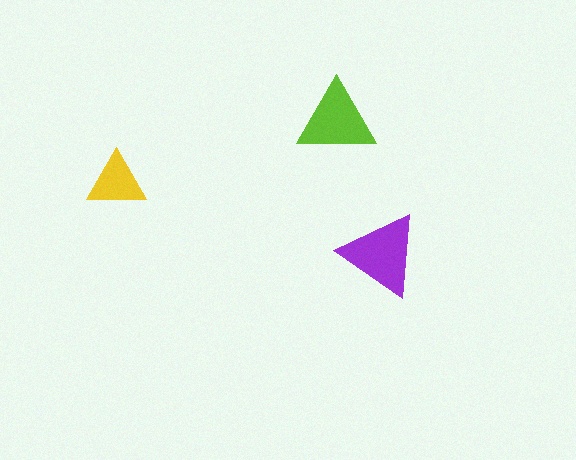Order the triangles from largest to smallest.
the purple one, the lime one, the yellow one.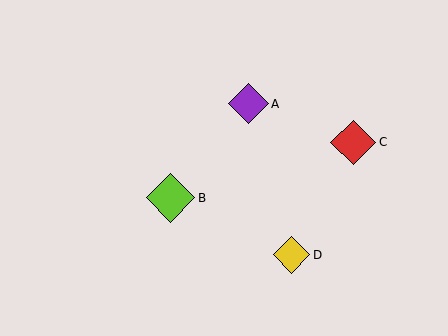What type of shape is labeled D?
Shape D is a yellow diamond.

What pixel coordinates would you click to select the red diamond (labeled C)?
Click at (353, 142) to select the red diamond C.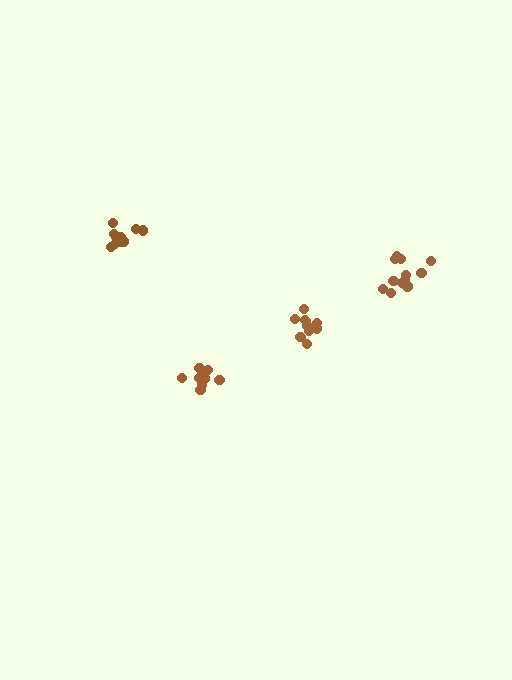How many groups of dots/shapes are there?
There are 4 groups.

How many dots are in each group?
Group 1: 11 dots, Group 2: 10 dots, Group 3: 13 dots, Group 4: 12 dots (46 total).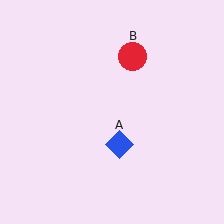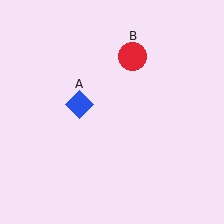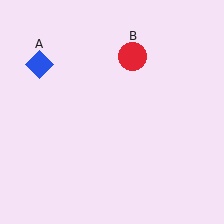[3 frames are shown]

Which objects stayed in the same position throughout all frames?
Red circle (object B) remained stationary.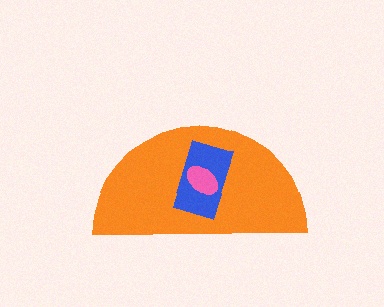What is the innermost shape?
The pink ellipse.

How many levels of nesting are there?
3.